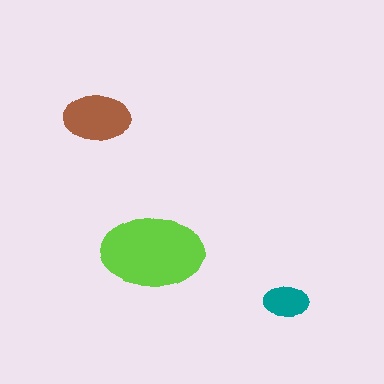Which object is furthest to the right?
The teal ellipse is rightmost.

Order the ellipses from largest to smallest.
the lime one, the brown one, the teal one.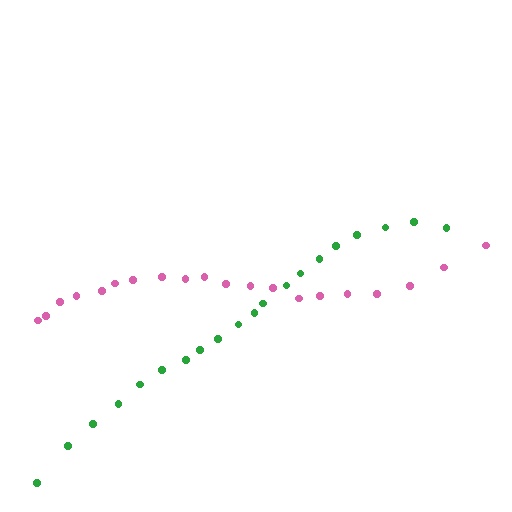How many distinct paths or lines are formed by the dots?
There are 2 distinct paths.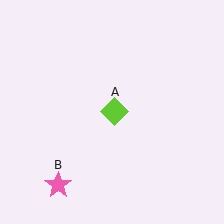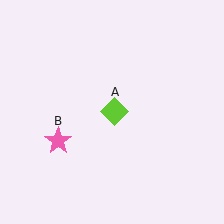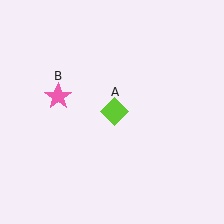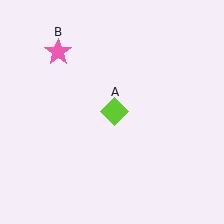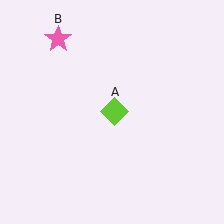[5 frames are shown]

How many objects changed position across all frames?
1 object changed position: pink star (object B).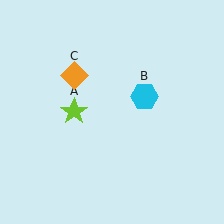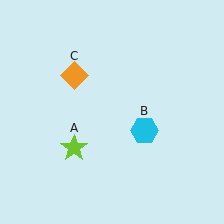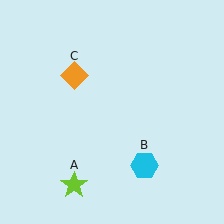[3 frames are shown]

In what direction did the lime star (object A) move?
The lime star (object A) moved down.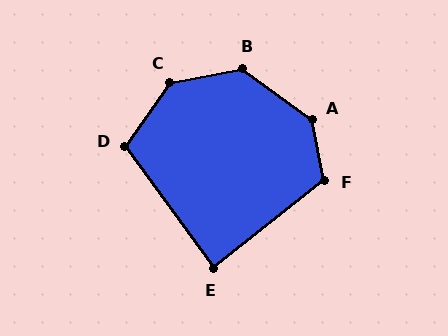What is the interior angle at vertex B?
Approximately 133 degrees (obtuse).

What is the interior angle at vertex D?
Approximately 109 degrees (obtuse).